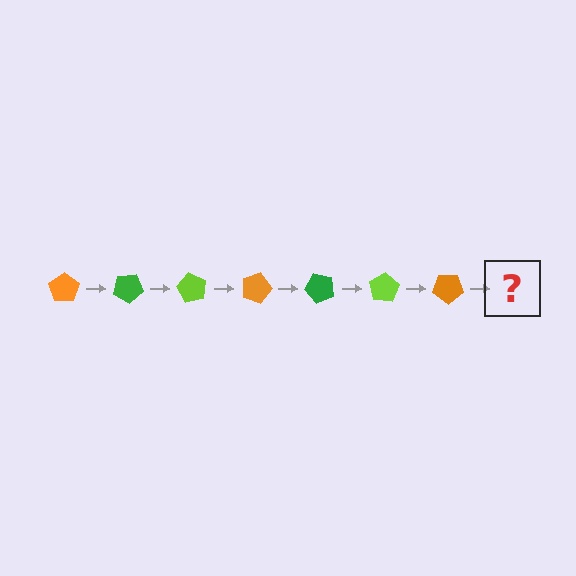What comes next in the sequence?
The next element should be a green pentagon, rotated 210 degrees from the start.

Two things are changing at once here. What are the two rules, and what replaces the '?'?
The two rules are that it rotates 30 degrees each step and the color cycles through orange, green, and lime. The '?' should be a green pentagon, rotated 210 degrees from the start.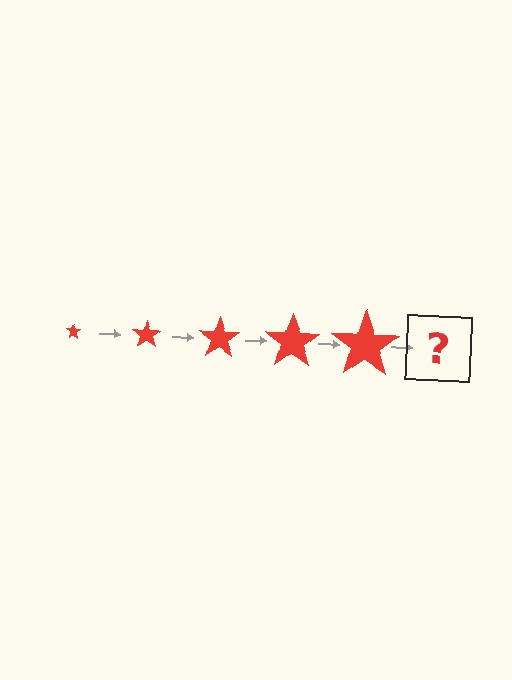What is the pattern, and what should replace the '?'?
The pattern is that the star gets progressively larger each step. The '?' should be a red star, larger than the previous one.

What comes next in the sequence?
The next element should be a red star, larger than the previous one.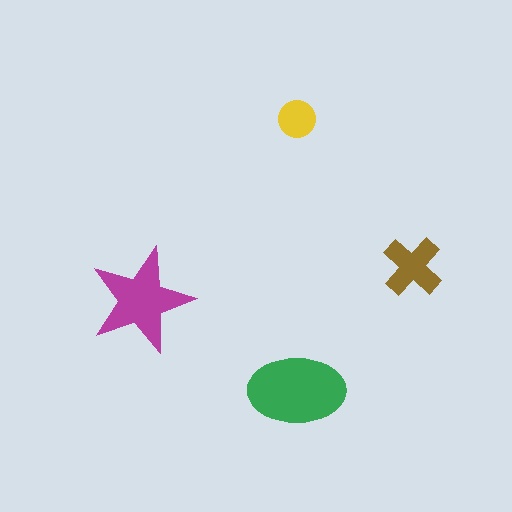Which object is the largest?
The green ellipse.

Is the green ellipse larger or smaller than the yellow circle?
Larger.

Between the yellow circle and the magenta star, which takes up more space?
The magenta star.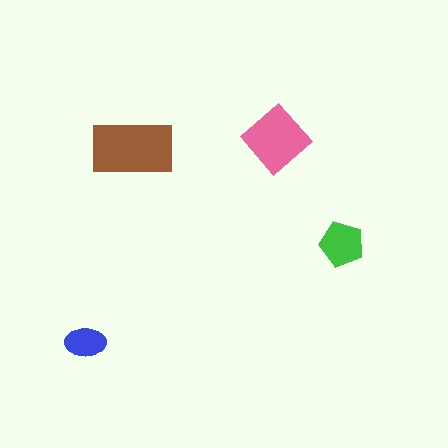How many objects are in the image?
There are 4 objects in the image.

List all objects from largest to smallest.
The brown rectangle, the pink diamond, the green pentagon, the blue ellipse.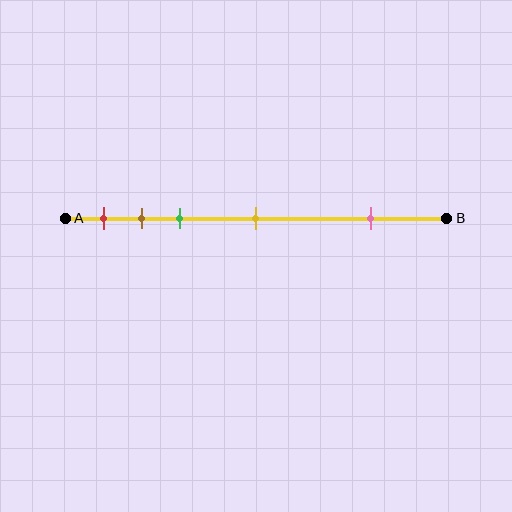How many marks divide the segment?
There are 5 marks dividing the segment.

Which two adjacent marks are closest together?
The brown and green marks are the closest adjacent pair.